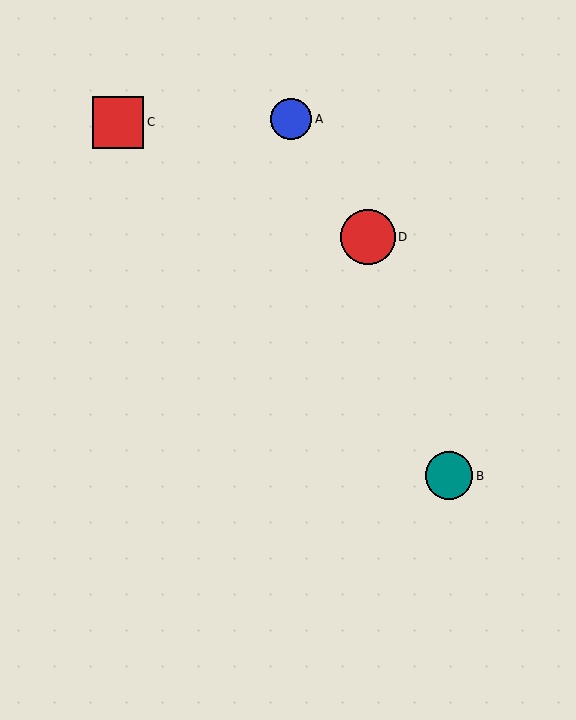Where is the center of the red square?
The center of the red square is at (118, 122).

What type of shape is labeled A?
Shape A is a blue circle.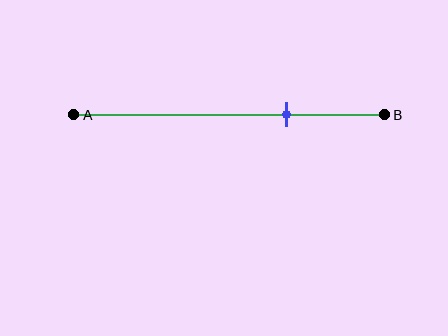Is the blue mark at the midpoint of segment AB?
No, the mark is at about 70% from A, not at the 50% midpoint.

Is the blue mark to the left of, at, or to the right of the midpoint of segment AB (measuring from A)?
The blue mark is to the right of the midpoint of segment AB.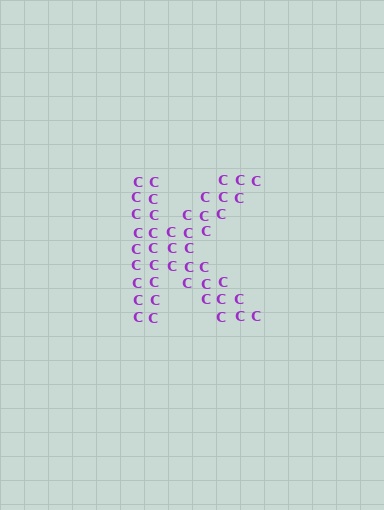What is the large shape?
The large shape is the letter K.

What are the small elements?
The small elements are letter C's.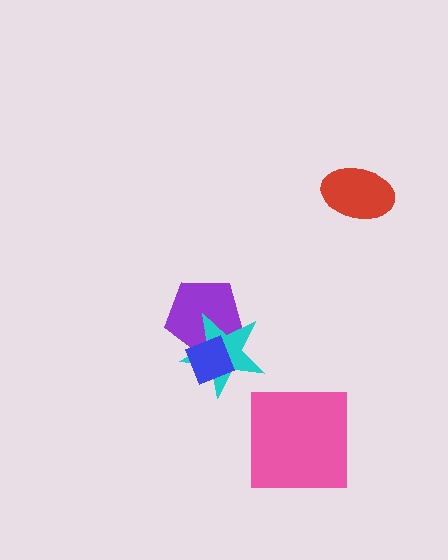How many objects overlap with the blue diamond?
2 objects overlap with the blue diamond.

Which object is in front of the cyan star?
The blue diamond is in front of the cyan star.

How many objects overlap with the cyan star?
2 objects overlap with the cyan star.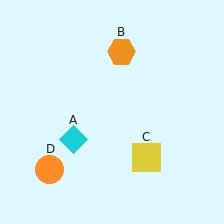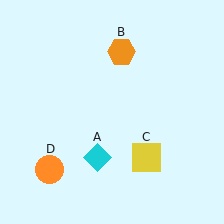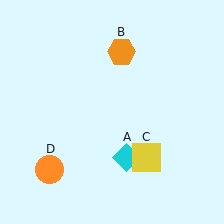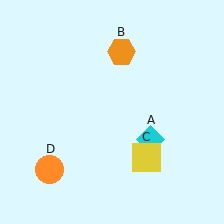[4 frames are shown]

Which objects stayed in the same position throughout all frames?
Orange hexagon (object B) and yellow square (object C) and orange circle (object D) remained stationary.